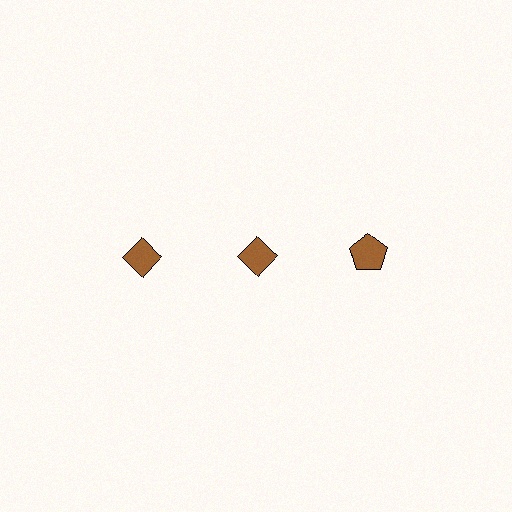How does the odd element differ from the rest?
It has a different shape: pentagon instead of diamond.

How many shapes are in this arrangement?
There are 3 shapes arranged in a grid pattern.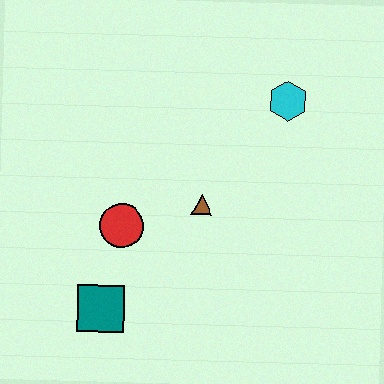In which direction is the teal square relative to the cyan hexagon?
The teal square is below the cyan hexagon.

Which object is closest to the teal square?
The red circle is closest to the teal square.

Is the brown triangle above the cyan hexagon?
No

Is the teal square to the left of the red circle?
Yes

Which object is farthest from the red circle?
The cyan hexagon is farthest from the red circle.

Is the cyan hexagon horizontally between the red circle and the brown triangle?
No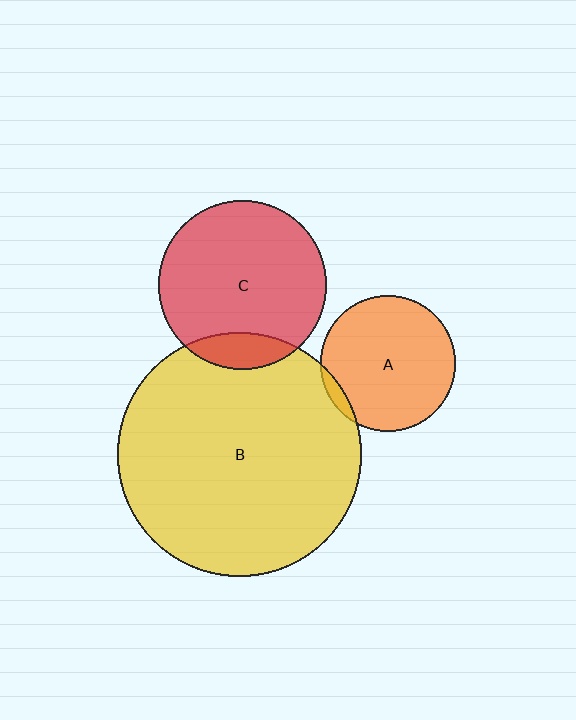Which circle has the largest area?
Circle B (yellow).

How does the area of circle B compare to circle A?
Approximately 3.2 times.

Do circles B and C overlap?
Yes.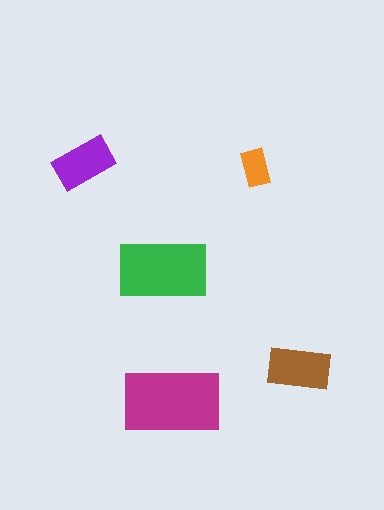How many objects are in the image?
There are 5 objects in the image.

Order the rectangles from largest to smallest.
the magenta one, the green one, the brown one, the purple one, the orange one.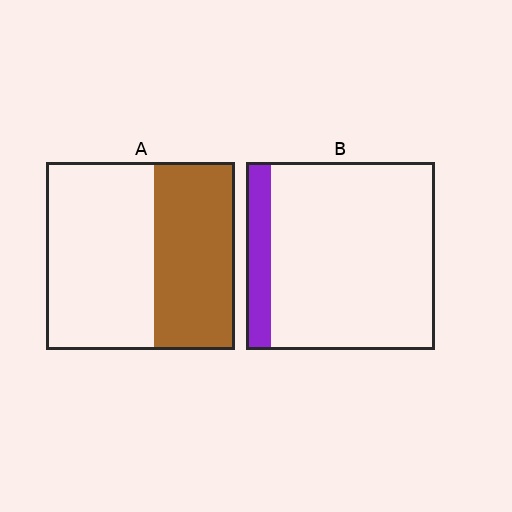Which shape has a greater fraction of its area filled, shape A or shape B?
Shape A.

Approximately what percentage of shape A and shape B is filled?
A is approximately 45% and B is approximately 15%.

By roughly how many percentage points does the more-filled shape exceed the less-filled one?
By roughly 30 percentage points (A over B).